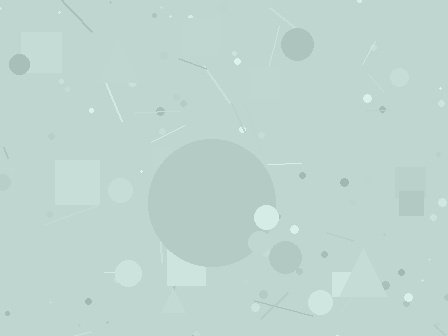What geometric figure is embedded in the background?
A circle is embedded in the background.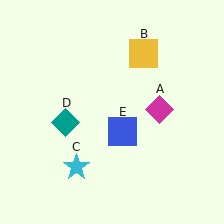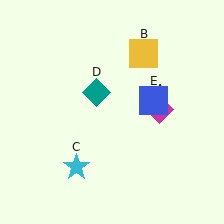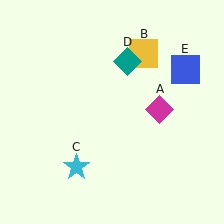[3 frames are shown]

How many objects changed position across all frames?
2 objects changed position: teal diamond (object D), blue square (object E).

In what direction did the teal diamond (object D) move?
The teal diamond (object D) moved up and to the right.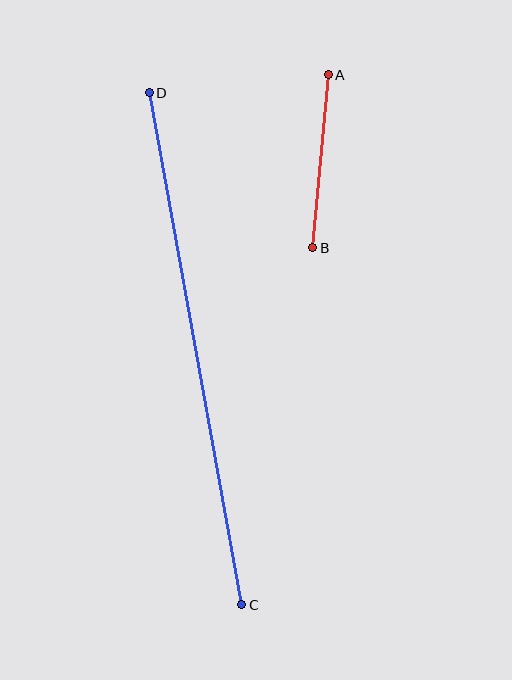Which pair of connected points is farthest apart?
Points C and D are farthest apart.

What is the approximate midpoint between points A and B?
The midpoint is at approximately (321, 161) pixels.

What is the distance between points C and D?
The distance is approximately 520 pixels.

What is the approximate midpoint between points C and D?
The midpoint is at approximately (195, 349) pixels.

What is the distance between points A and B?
The distance is approximately 173 pixels.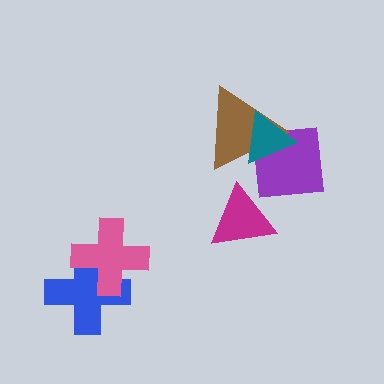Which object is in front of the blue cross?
The pink cross is in front of the blue cross.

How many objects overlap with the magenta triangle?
1 object overlaps with the magenta triangle.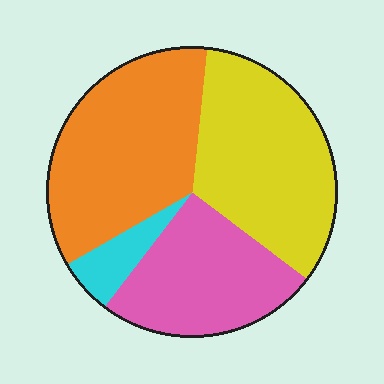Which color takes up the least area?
Cyan, at roughly 5%.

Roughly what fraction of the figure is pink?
Pink takes up less than a quarter of the figure.